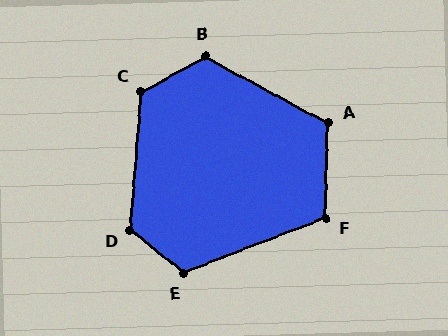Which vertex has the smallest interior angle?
F, at approximately 113 degrees.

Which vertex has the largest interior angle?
D, at approximately 124 degrees.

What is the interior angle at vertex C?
Approximately 123 degrees (obtuse).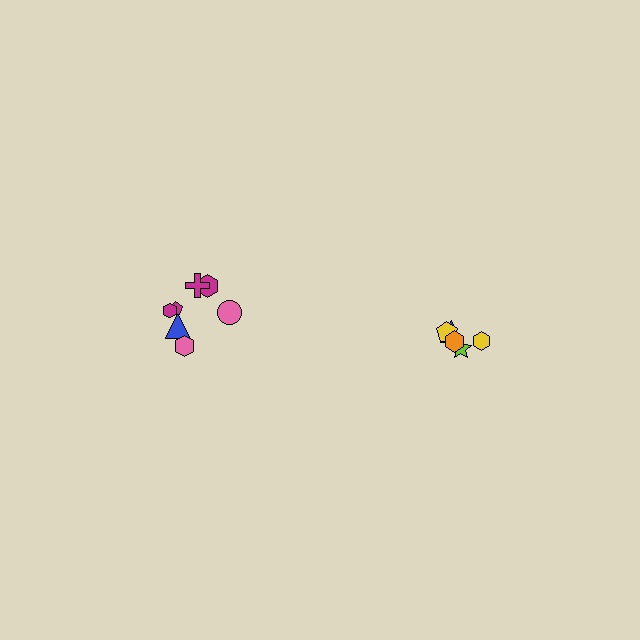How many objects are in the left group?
There are 7 objects.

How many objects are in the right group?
There are 5 objects.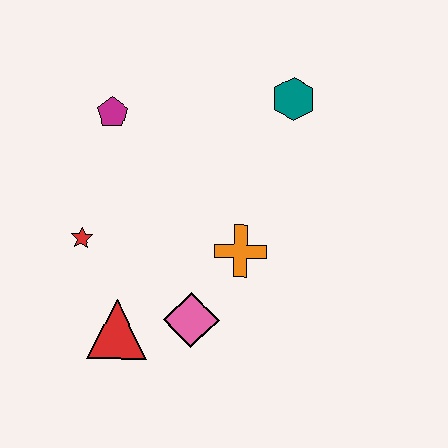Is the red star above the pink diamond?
Yes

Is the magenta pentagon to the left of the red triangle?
Yes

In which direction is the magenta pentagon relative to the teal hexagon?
The magenta pentagon is to the left of the teal hexagon.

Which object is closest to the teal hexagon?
The orange cross is closest to the teal hexagon.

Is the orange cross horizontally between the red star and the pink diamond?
No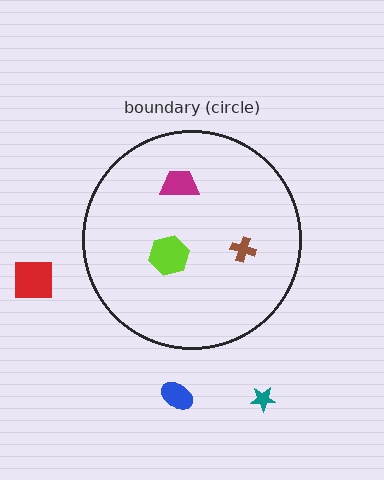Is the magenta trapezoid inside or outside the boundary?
Inside.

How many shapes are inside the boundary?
3 inside, 3 outside.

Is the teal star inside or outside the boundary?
Outside.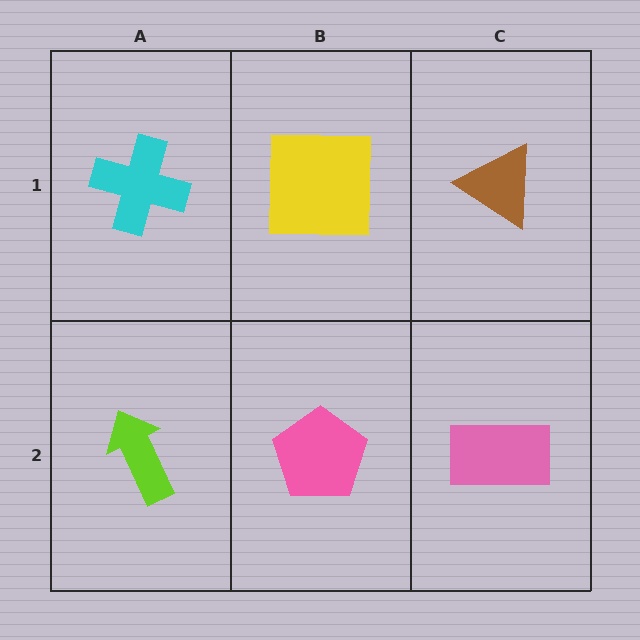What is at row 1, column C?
A brown triangle.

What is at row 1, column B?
A yellow square.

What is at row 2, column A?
A lime arrow.